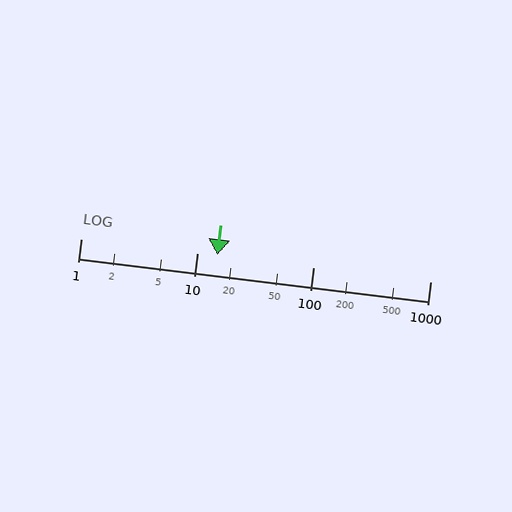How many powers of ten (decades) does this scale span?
The scale spans 3 decades, from 1 to 1000.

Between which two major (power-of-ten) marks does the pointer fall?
The pointer is between 10 and 100.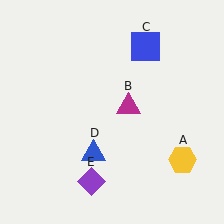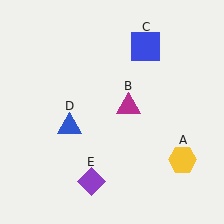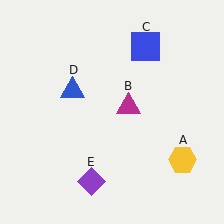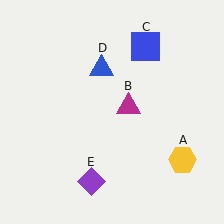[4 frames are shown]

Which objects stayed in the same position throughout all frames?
Yellow hexagon (object A) and magenta triangle (object B) and blue square (object C) and purple diamond (object E) remained stationary.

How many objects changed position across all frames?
1 object changed position: blue triangle (object D).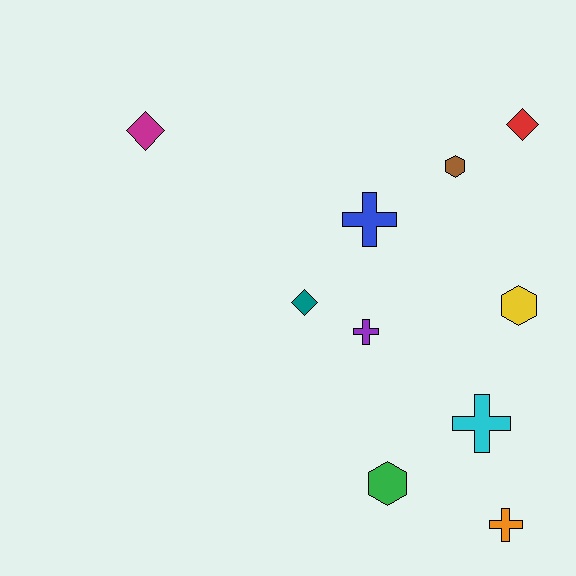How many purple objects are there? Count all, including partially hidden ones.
There is 1 purple object.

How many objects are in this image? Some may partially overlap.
There are 10 objects.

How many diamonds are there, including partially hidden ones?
There are 3 diamonds.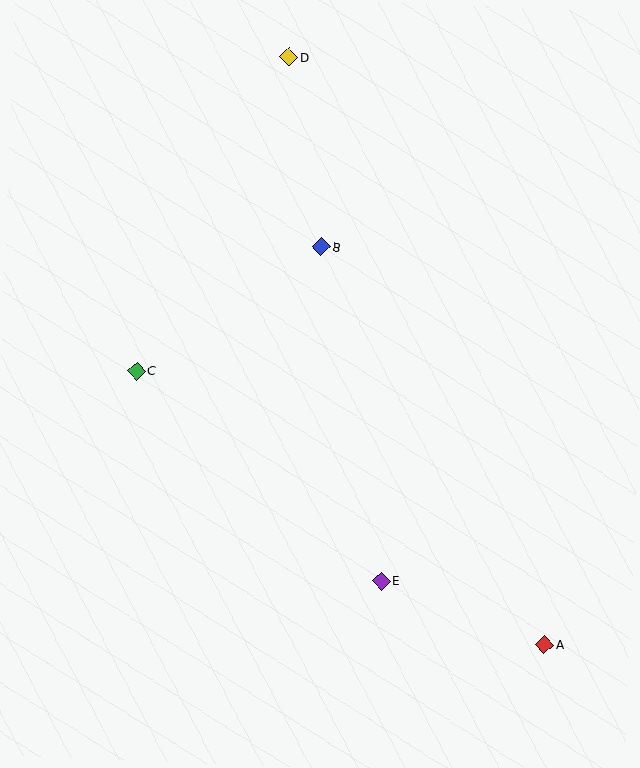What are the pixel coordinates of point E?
Point E is at (381, 581).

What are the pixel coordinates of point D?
Point D is at (289, 57).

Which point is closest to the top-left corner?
Point D is closest to the top-left corner.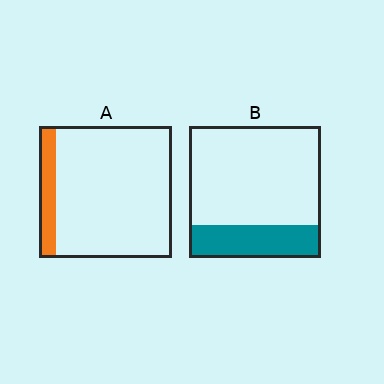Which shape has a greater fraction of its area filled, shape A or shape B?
Shape B.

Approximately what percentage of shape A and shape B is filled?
A is approximately 15% and B is approximately 25%.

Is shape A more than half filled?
No.